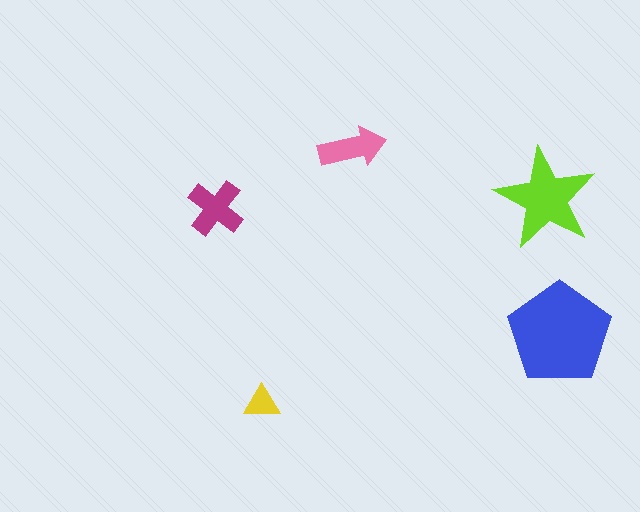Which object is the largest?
The blue pentagon.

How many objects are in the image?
There are 5 objects in the image.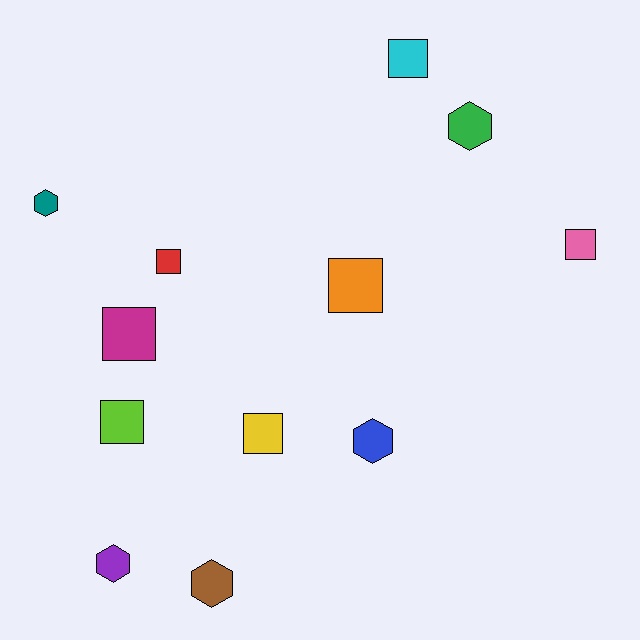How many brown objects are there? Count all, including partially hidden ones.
There is 1 brown object.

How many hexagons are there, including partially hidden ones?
There are 5 hexagons.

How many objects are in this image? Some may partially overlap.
There are 12 objects.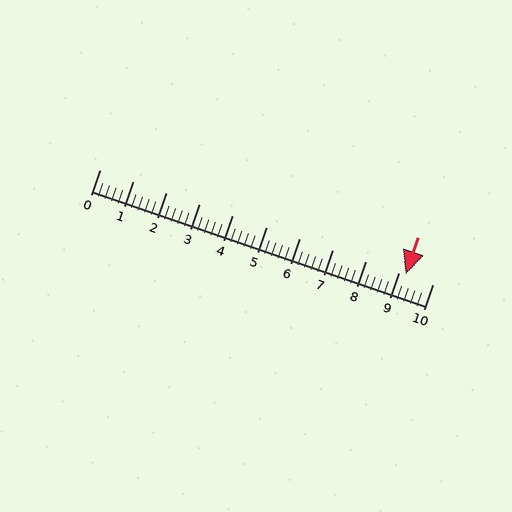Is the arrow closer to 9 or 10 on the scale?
The arrow is closer to 9.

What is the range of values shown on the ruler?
The ruler shows values from 0 to 10.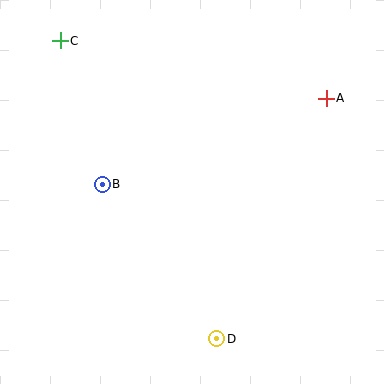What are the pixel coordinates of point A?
Point A is at (326, 98).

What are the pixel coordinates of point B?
Point B is at (102, 184).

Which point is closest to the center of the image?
Point B at (102, 184) is closest to the center.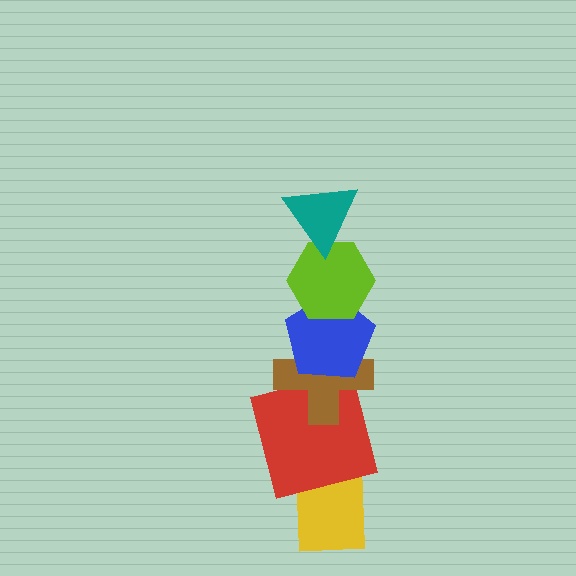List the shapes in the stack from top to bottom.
From top to bottom: the teal triangle, the lime hexagon, the blue pentagon, the brown cross, the red square, the yellow rectangle.